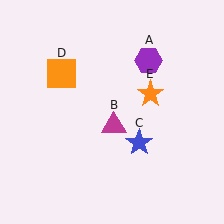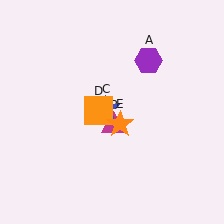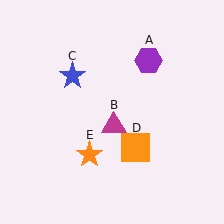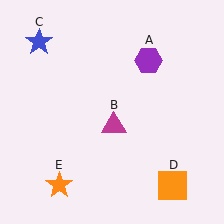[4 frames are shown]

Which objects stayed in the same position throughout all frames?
Purple hexagon (object A) and magenta triangle (object B) remained stationary.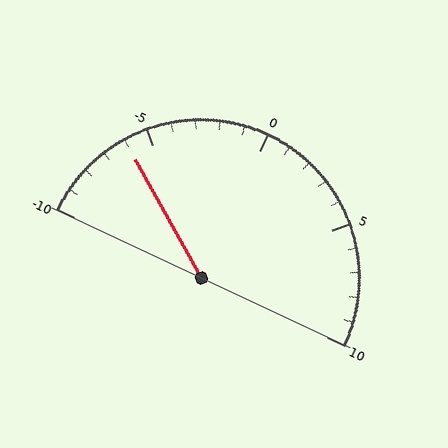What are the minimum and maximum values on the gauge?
The gauge ranges from -10 to 10.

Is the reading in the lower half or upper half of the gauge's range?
The reading is in the lower half of the range (-10 to 10).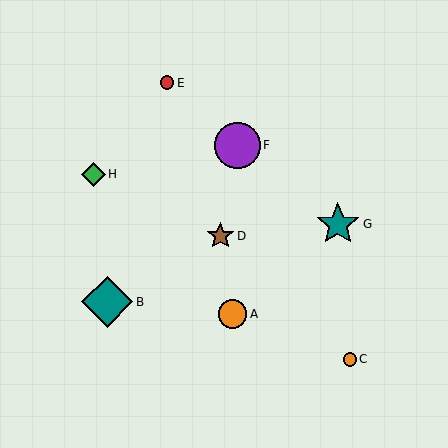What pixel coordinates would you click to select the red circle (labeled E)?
Click at (167, 83) to select the red circle E.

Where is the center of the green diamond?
The center of the green diamond is at (93, 174).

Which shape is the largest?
The teal diamond (labeled B) is the largest.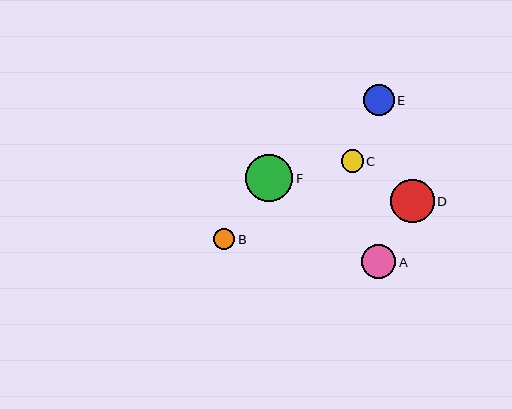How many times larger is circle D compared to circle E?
Circle D is approximately 1.4 times the size of circle E.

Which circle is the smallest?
Circle B is the smallest with a size of approximately 21 pixels.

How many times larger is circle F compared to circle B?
Circle F is approximately 2.3 times the size of circle B.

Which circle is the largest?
Circle F is the largest with a size of approximately 47 pixels.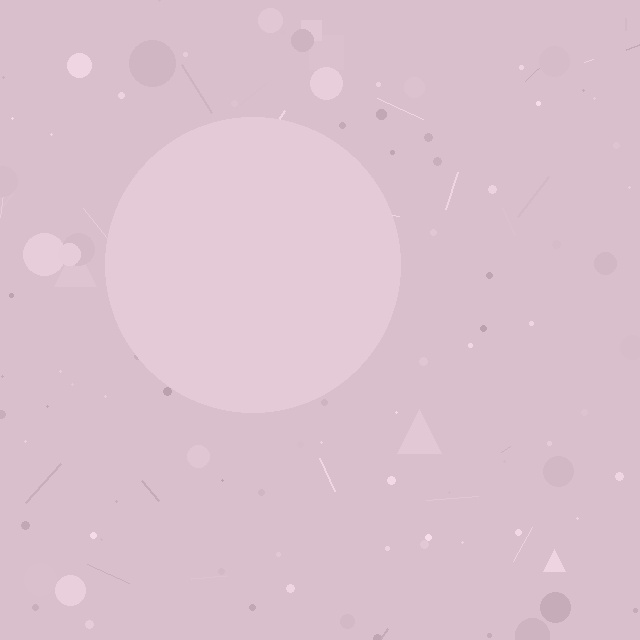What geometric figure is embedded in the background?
A circle is embedded in the background.